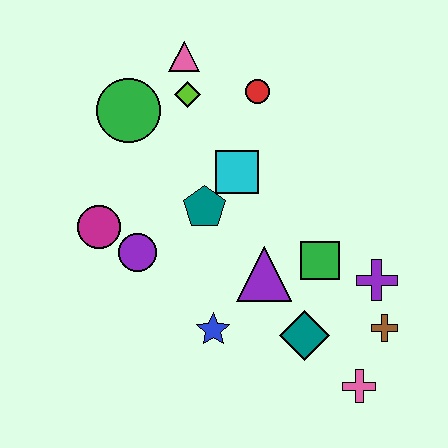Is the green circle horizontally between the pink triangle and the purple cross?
No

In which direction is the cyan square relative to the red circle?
The cyan square is below the red circle.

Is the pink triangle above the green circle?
Yes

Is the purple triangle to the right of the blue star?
Yes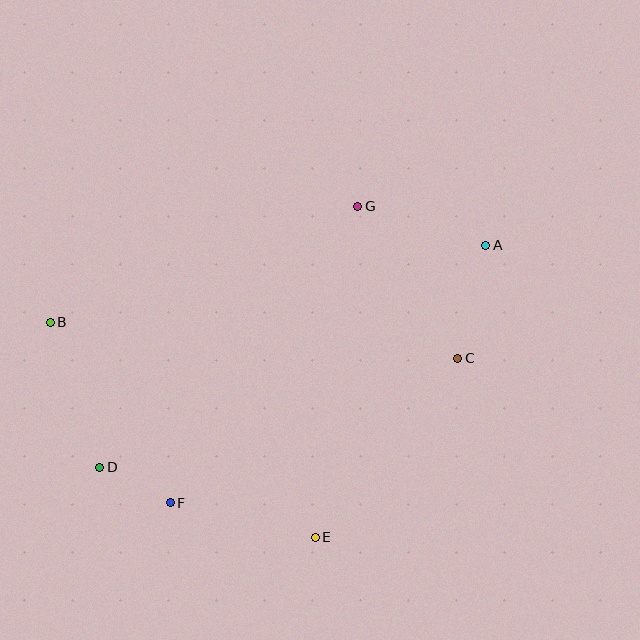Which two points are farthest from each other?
Points A and D are farthest from each other.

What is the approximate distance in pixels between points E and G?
The distance between E and G is approximately 334 pixels.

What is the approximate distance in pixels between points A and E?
The distance between A and E is approximately 338 pixels.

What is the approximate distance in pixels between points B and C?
The distance between B and C is approximately 409 pixels.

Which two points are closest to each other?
Points D and F are closest to each other.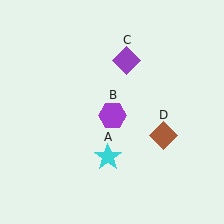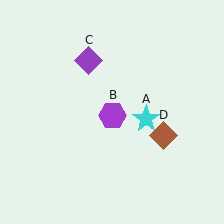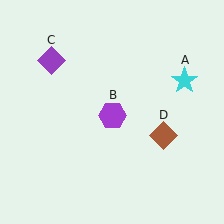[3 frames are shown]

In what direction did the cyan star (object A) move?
The cyan star (object A) moved up and to the right.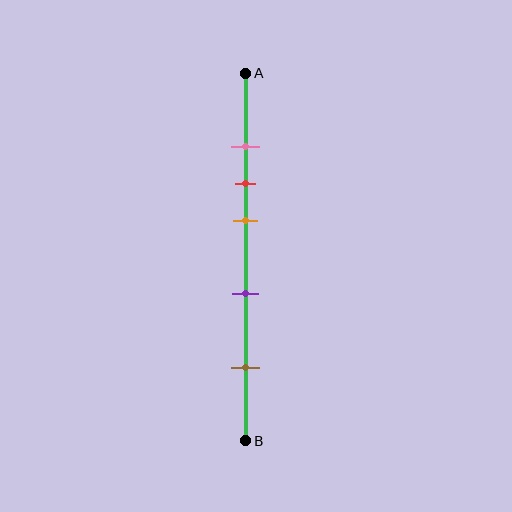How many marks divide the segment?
There are 5 marks dividing the segment.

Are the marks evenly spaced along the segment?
No, the marks are not evenly spaced.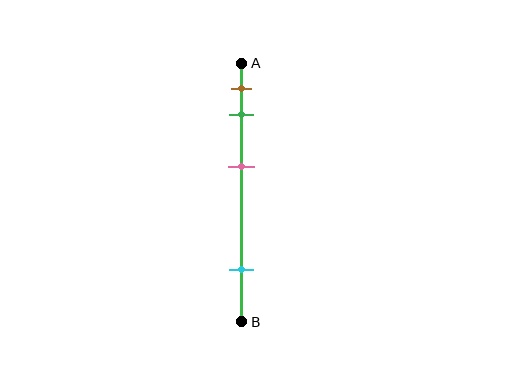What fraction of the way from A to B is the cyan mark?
The cyan mark is approximately 80% (0.8) of the way from A to B.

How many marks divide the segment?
There are 4 marks dividing the segment.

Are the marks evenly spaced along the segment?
No, the marks are not evenly spaced.